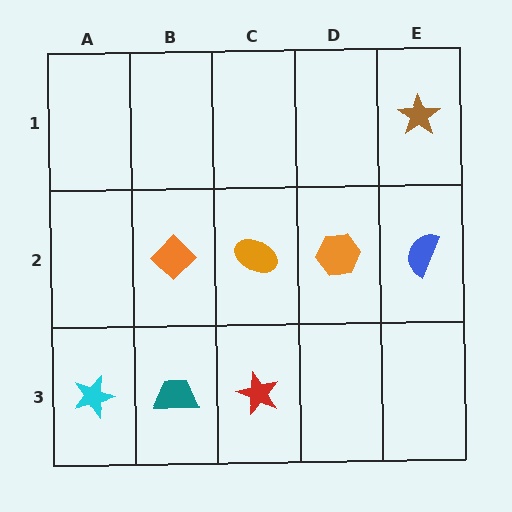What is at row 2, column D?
An orange hexagon.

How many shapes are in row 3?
3 shapes.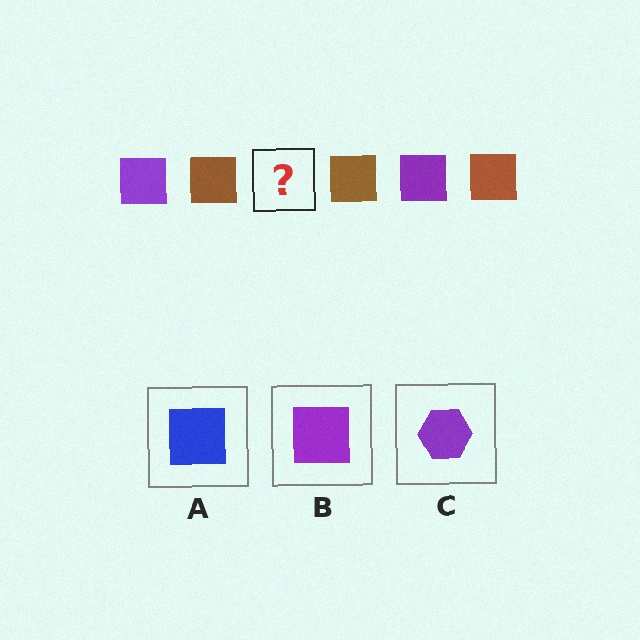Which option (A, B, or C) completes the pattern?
B.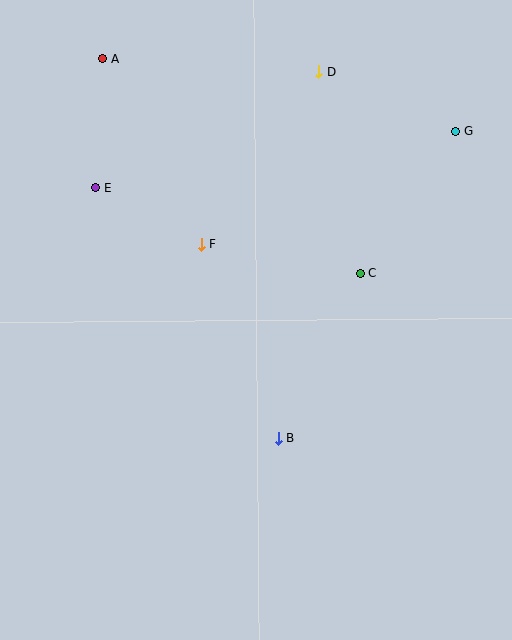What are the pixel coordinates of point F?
Point F is at (202, 245).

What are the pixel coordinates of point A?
Point A is at (102, 59).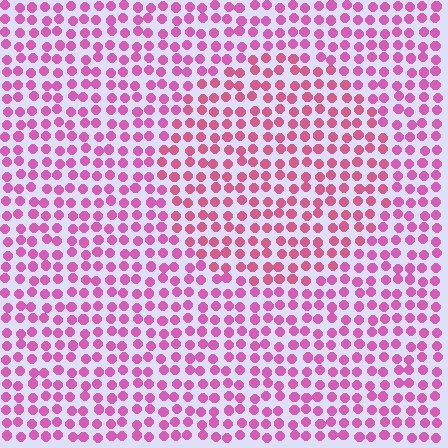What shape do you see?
I see a circle.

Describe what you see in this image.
The image is filled with small pink elements in a uniform arrangement. A circle-shaped region is visible where the elements are tinted to a slightly different hue, forming a subtle color boundary.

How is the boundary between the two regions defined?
The boundary is defined purely by a slight shift in hue (about 20 degrees). Spacing, size, and orientation are identical on both sides.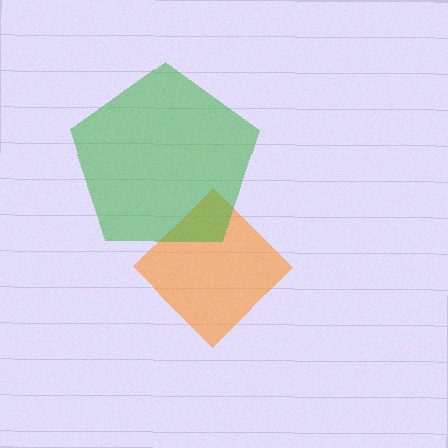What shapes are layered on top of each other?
The layered shapes are: an orange diamond, a green pentagon.